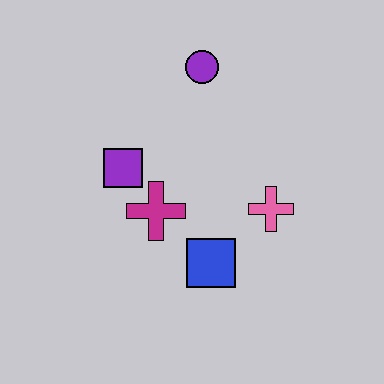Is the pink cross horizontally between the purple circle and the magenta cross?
No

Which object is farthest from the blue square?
The purple circle is farthest from the blue square.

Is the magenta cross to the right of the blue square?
No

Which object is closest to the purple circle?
The purple square is closest to the purple circle.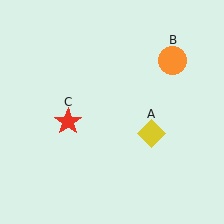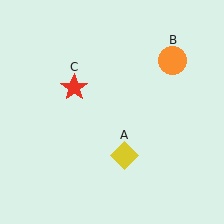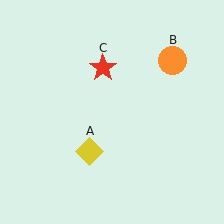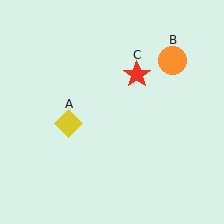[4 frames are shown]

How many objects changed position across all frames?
2 objects changed position: yellow diamond (object A), red star (object C).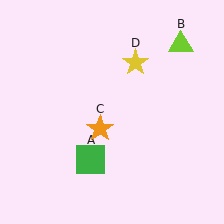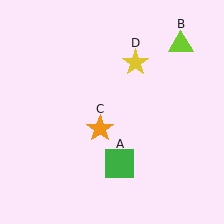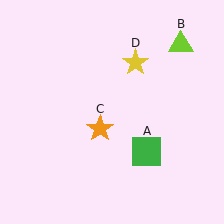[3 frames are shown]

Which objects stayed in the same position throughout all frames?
Lime triangle (object B) and orange star (object C) and yellow star (object D) remained stationary.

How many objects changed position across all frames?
1 object changed position: green square (object A).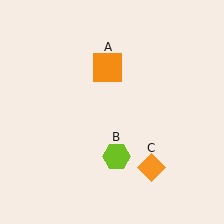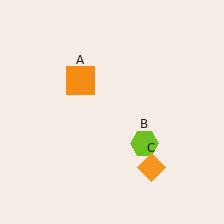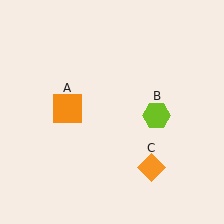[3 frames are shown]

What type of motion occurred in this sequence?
The orange square (object A), lime hexagon (object B) rotated counterclockwise around the center of the scene.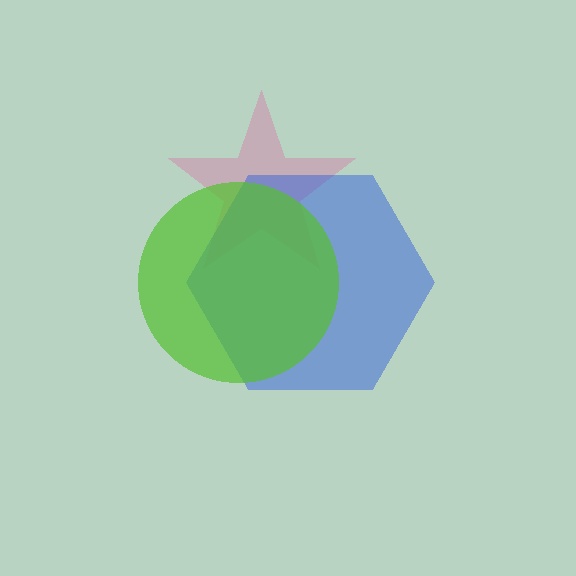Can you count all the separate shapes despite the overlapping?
Yes, there are 3 separate shapes.